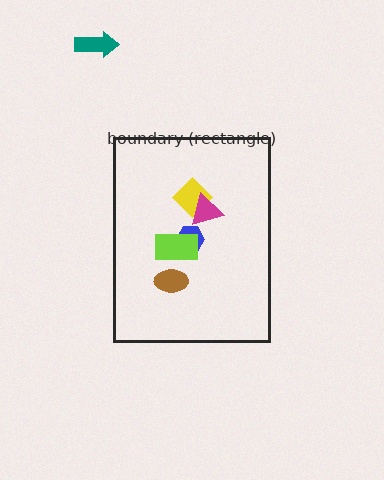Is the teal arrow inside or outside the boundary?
Outside.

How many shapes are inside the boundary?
5 inside, 1 outside.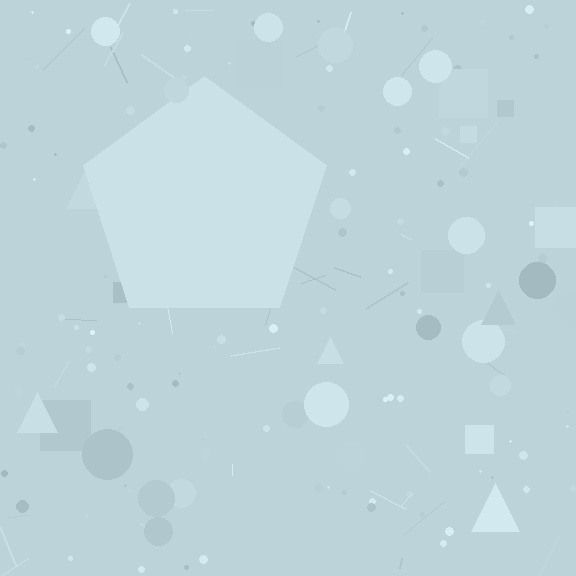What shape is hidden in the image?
A pentagon is hidden in the image.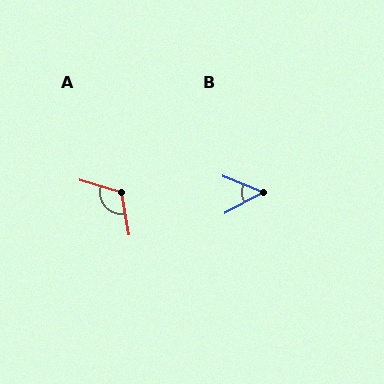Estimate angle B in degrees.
Approximately 51 degrees.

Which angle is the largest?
A, at approximately 116 degrees.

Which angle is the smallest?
B, at approximately 51 degrees.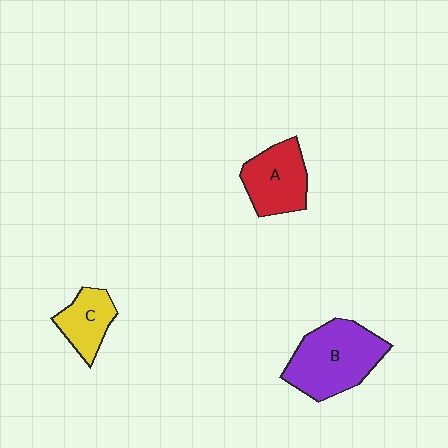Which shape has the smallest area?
Shape C (yellow).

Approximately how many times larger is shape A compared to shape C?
Approximately 1.4 times.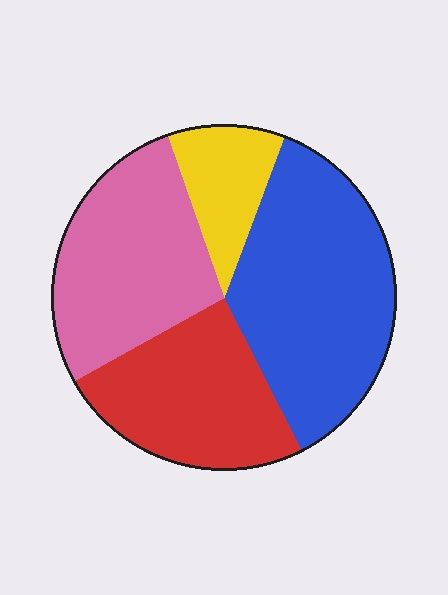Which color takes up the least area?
Yellow, at roughly 10%.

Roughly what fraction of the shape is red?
Red covers 24% of the shape.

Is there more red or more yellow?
Red.